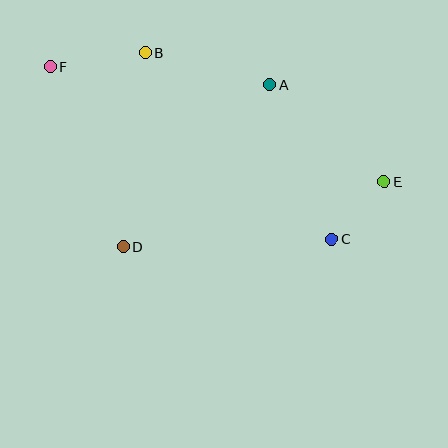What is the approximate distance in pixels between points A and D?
The distance between A and D is approximately 218 pixels.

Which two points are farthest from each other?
Points E and F are farthest from each other.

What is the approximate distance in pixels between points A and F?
The distance between A and F is approximately 220 pixels.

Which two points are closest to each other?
Points C and E are closest to each other.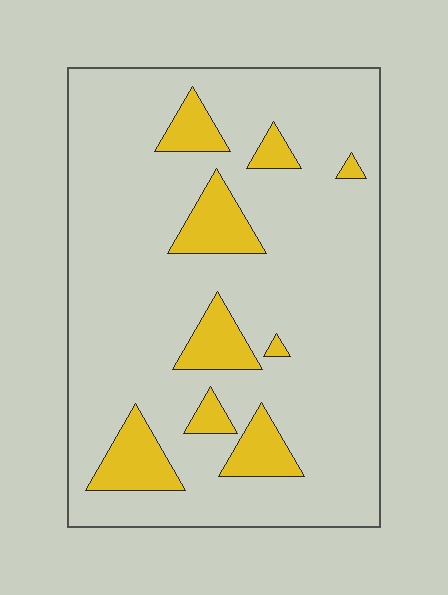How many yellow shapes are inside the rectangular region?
9.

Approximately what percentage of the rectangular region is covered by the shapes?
Approximately 15%.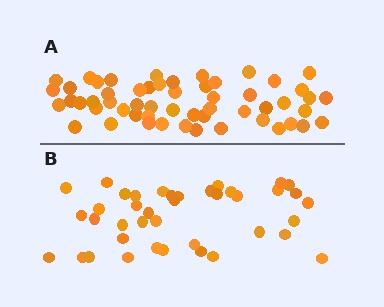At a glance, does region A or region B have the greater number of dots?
Region A (the top region) has more dots.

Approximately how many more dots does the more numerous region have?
Region A has approximately 15 more dots than region B.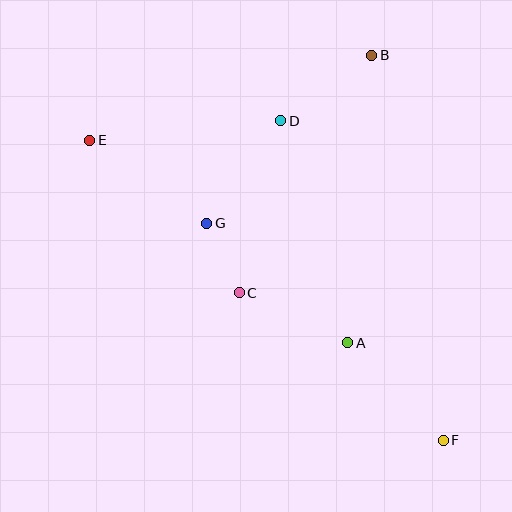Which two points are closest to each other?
Points C and G are closest to each other.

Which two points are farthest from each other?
Points E and F are farthest from each other.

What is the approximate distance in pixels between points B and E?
The distance between B and E is approximately 294 pixels.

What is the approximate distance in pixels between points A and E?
The distance between A and E is approximately 328 pixels.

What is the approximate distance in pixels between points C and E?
The distance between C and E is approximately 214 pixels.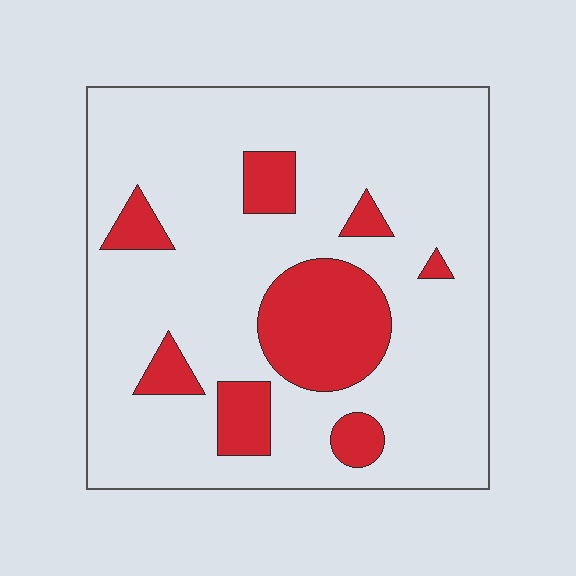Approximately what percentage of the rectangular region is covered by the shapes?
Approximately 20%.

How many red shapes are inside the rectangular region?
8.